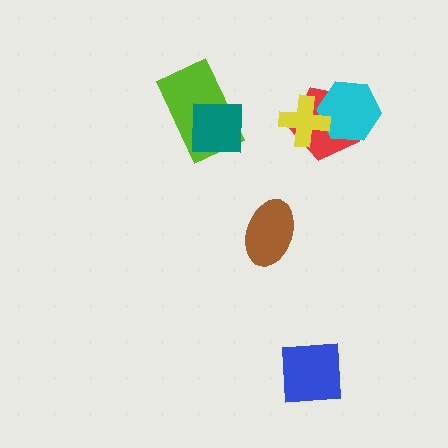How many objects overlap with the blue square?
0 objects overlap with the blue square.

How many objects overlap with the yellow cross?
2 objects overlap with the yellow cross.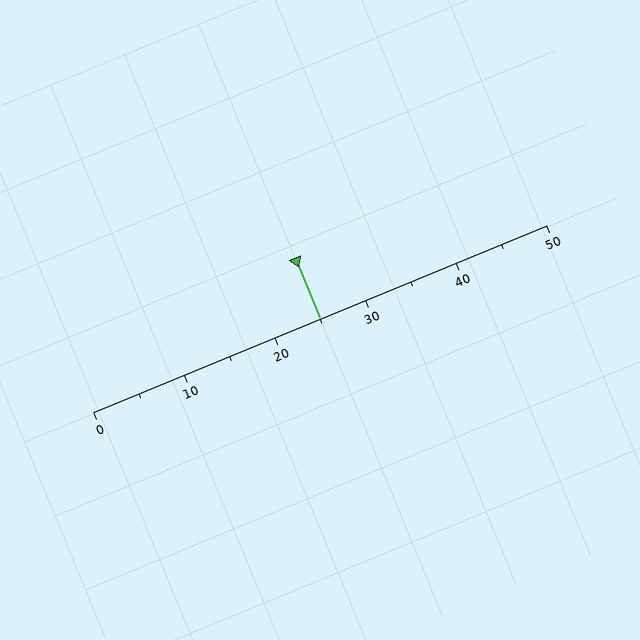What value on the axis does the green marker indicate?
The marker indicates approximately 25.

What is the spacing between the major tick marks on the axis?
The major ticks are spaced 10 apart.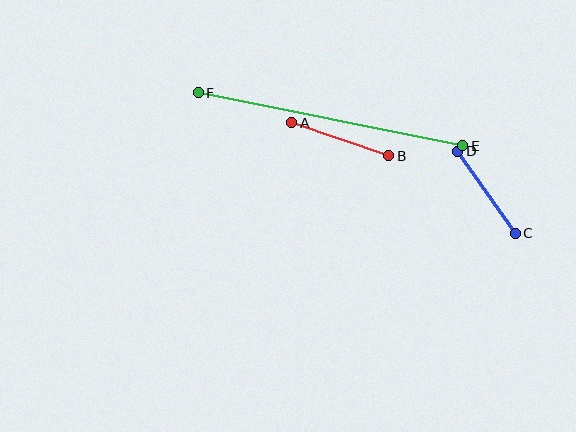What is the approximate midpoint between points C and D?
The midpoint is at approximately (486, 192) pixels.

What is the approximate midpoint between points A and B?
The midpoint is at approximately (340, 139) pixels.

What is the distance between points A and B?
The distance is approximately 102 pixels.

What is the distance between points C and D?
The distance is approximately 100 pixels.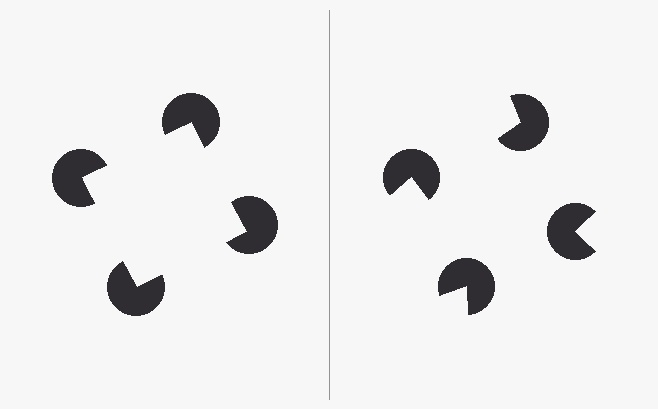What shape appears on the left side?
An illusory square.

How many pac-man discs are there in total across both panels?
8 — 4 on each side.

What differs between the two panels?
The pac-man discs are positioned identically on both sides; only the wedge orientations differ. On the left they align to a square; on the right they are misaligned.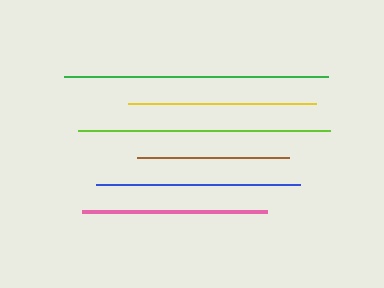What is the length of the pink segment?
The pink segment is approximately 184 pixels long.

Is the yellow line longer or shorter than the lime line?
The lime line is longer than the yellow line.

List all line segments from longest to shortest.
From longest to shortest: green, lime, blue, yellow, pink, brown.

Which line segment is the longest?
The green line is the longest at approximately 263 pixels.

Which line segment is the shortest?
The brown line is the shortest at approximately 152 pixels.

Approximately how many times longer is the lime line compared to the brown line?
The lime line is approximately 1.7 times the length of the brown line.